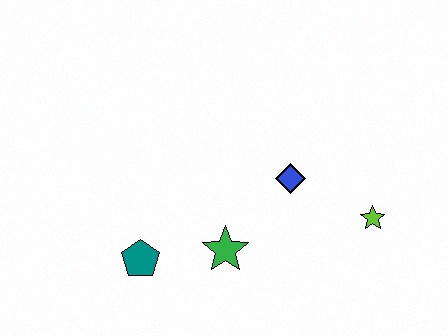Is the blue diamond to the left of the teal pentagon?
No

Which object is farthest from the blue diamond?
The teal pentagon is farthest from the blue diamond.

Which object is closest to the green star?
The teal pentagon is closest to the green star.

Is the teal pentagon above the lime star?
No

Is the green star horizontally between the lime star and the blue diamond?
No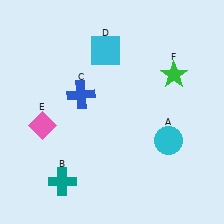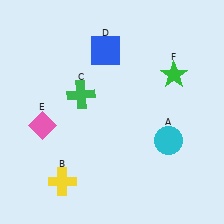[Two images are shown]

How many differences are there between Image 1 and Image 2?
There are 3 differences between the two images.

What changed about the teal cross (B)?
In Image 1, B is teal. In Image 2, it changed to yellow.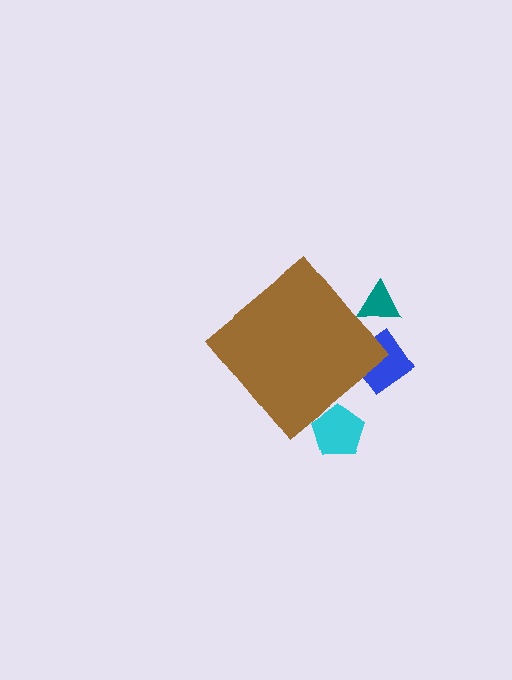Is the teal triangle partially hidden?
Yes, the teal triangle is partially hidden behind the brown diamond.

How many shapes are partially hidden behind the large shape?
3 shapes are partially hidden.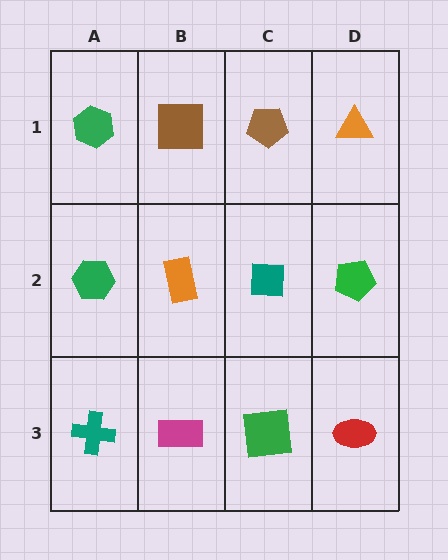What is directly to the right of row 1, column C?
An orange triangle.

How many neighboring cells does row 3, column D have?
2.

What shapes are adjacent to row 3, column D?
A green pentagon (row 2, column D), a green square (row 3, column C).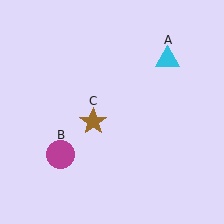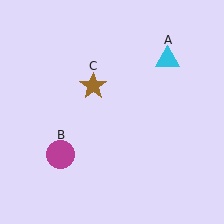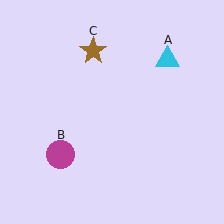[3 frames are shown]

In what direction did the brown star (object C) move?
The brown star (object C) moved up.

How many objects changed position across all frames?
1 object changed position: brown star (object C).